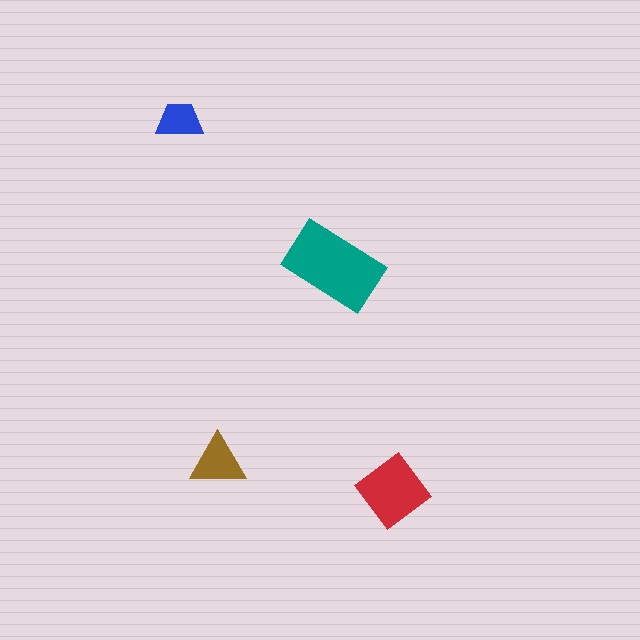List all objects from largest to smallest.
The teal rectangle, the red diamond, the brown triangle, the blue trapezoid.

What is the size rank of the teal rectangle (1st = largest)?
1st.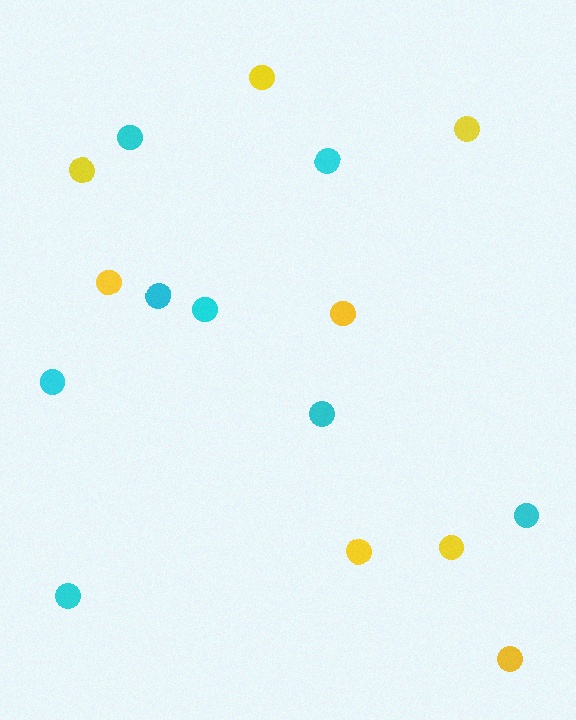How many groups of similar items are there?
There are 2 groups: one group of cyan circles (8) and one group of yellow circles (8).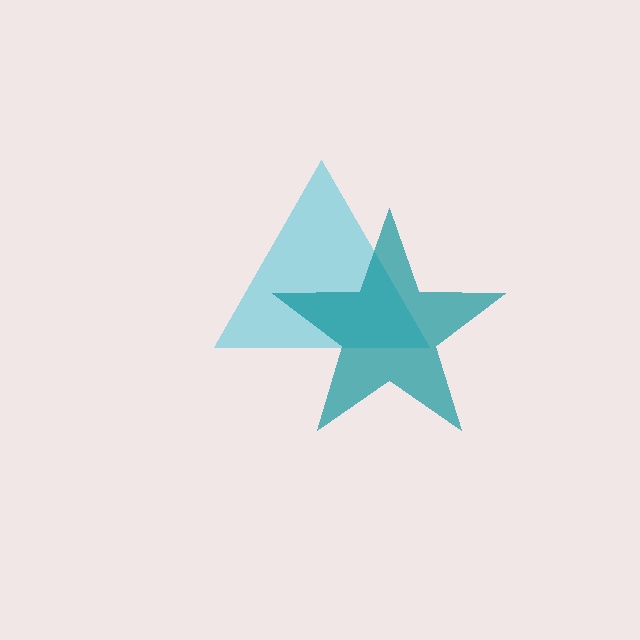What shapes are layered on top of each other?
The layered shapes are: a cyan triangle, a teal star.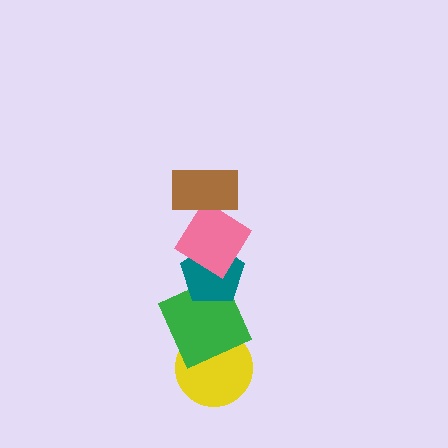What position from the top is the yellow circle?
The yellow circle is 5th from the top.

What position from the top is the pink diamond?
The pink diamond is 2nd from the top.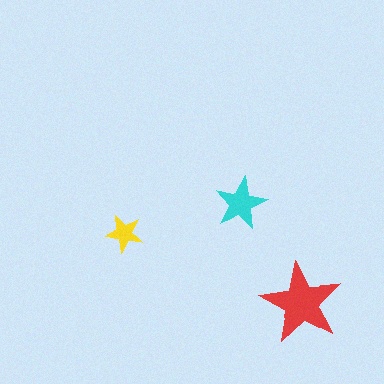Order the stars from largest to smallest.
the red one, the cyan one, the yellow one.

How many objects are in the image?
There are 3 objects in the image.